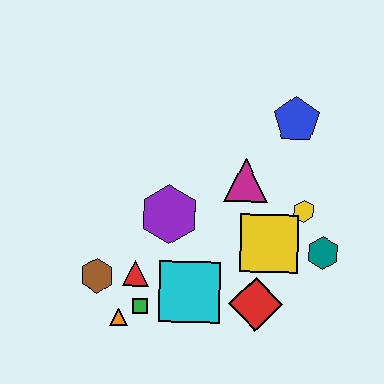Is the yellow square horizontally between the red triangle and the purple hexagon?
No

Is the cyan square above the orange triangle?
Yes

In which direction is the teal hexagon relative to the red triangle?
The teal hexagon is to the right of the red triangle.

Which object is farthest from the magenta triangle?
The orange triangle is farthest from the magenta triangle.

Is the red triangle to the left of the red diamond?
Yes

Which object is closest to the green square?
The orange triangle is closest to the green square.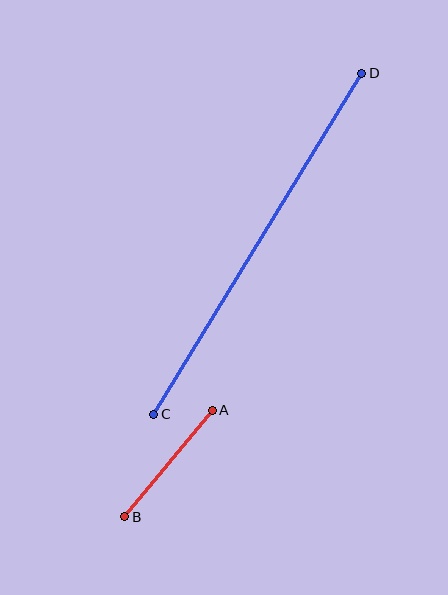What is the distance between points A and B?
The distance is approximately 138 pixels.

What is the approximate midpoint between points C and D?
The midpoint is at approximately (258, 244) pixels.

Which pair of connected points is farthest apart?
Points C and D are farthest apart.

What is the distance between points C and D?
The distance is approximately 399 pixels.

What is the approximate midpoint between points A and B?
The midpoint is at approximately (169, 464) pixels.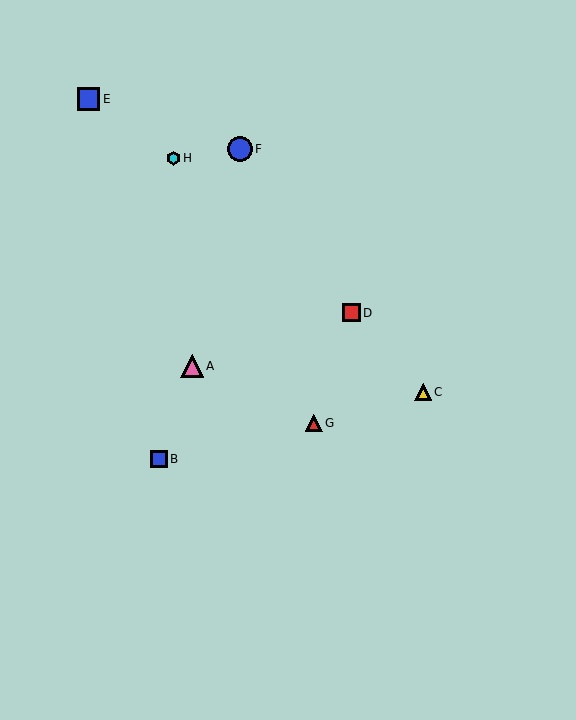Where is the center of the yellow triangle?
The center of the yellow triangle is at (423, 392).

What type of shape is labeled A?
Shape A is a pink triangle.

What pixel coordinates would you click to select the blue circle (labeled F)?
Click at (240, 149) to select the blue circle F.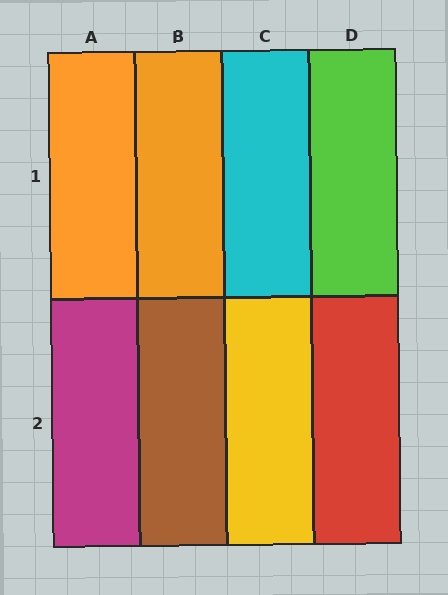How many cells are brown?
1 cell is brown.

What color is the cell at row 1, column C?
Cyan.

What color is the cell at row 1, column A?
Orange.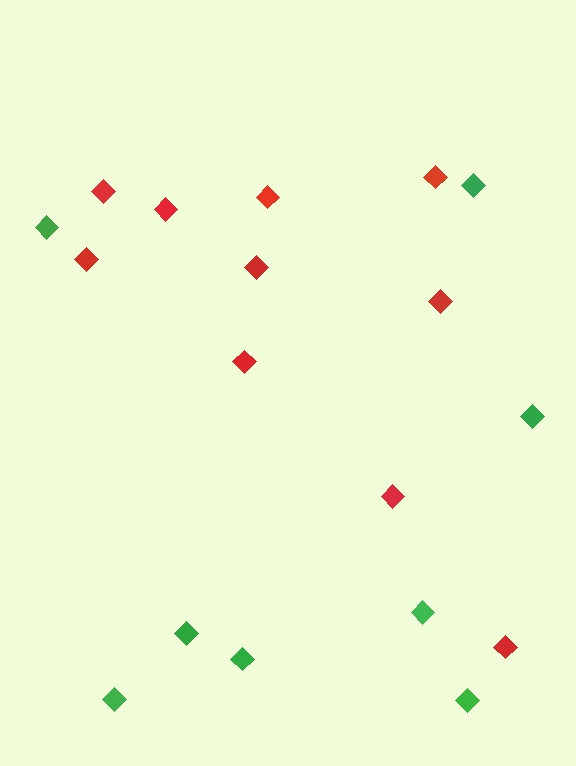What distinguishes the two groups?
There are 2 groups: one group of red diamonds (10) and one group of green diamonds (8).